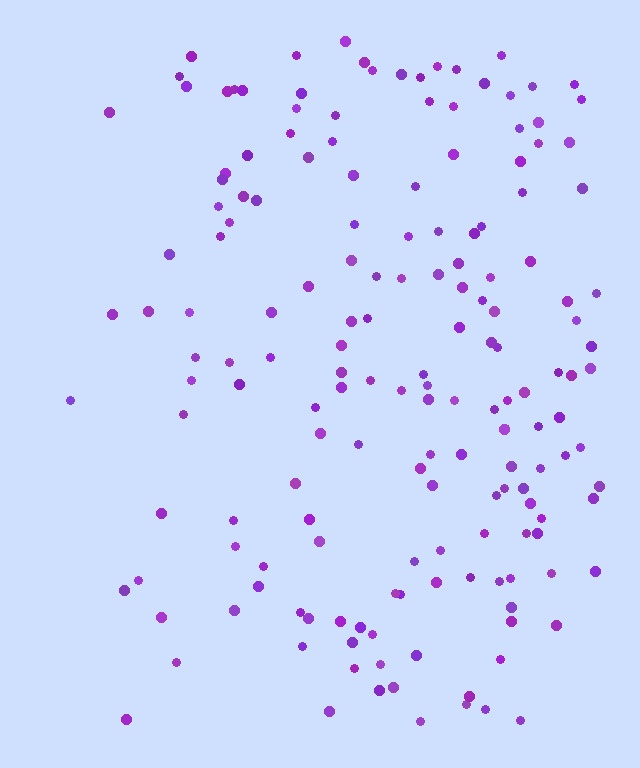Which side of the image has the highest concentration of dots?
The right.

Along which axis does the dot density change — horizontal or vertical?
Horizontal.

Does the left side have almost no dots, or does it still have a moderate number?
Still a moderate number, just noticeably fewer than the right.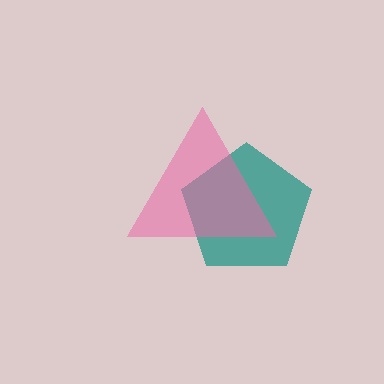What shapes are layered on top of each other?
The layered shapes are: a teal pentagon, a pink triangle.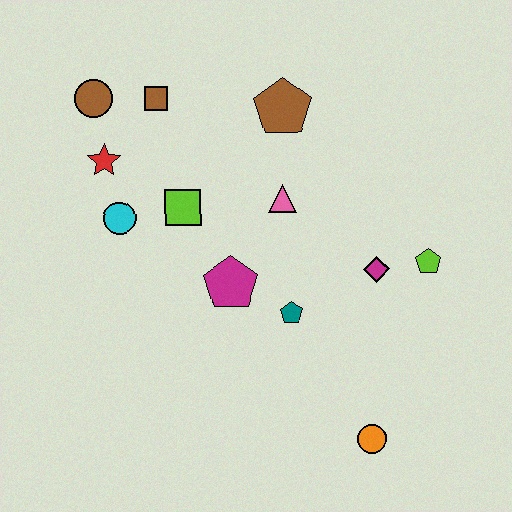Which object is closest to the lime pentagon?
The magenta diamond is closest to the lime pentagon.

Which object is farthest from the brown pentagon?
The orange circle is farthest from the brown pentagon.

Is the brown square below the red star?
No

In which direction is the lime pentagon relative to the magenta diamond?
The lime pentagon is to the right of the magenta diamond.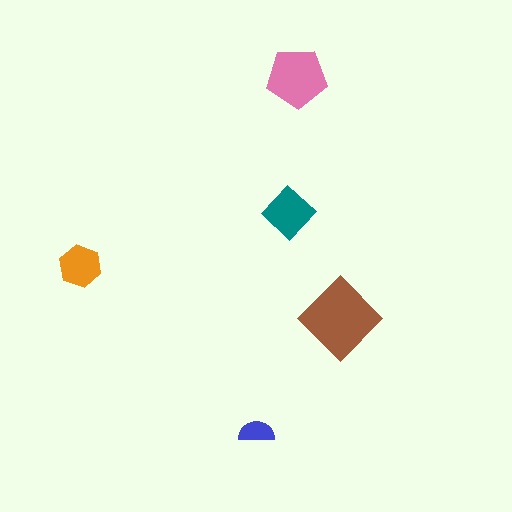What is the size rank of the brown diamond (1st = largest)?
1st.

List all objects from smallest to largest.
The blue semicircle, the orange hexagon, the teal diamond, the pink pentagon, the brown diamond.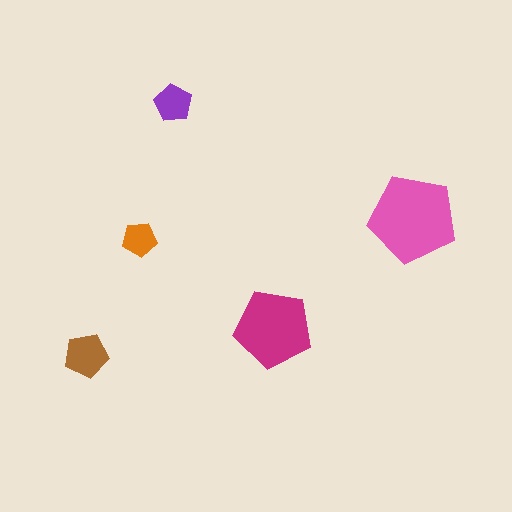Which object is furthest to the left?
The brown pentagon is leftmost.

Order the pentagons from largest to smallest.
the pink one, the magenta one, the brown one, the purple one, the orange one.